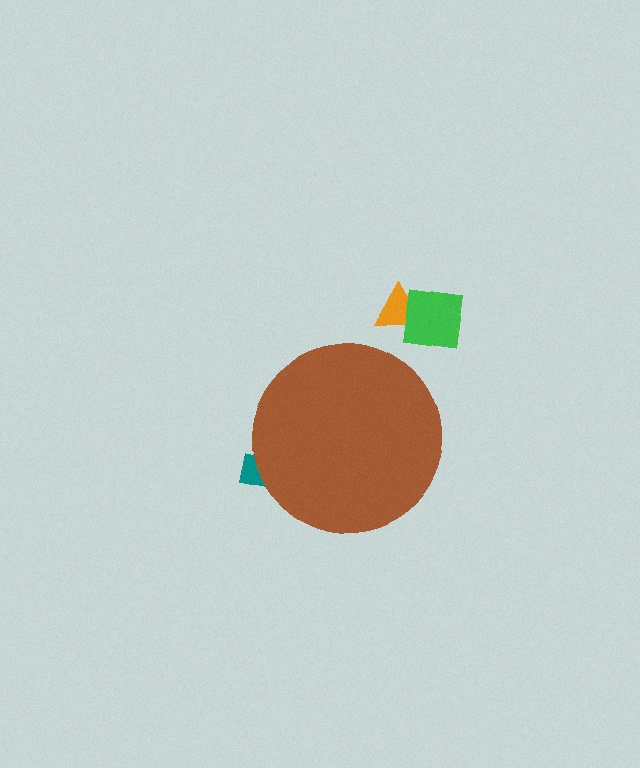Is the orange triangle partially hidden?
No, the orange triangle is fully visible.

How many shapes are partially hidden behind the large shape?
1 shape is partially hidden.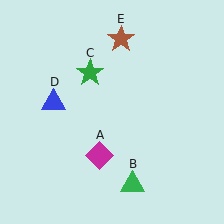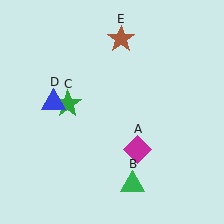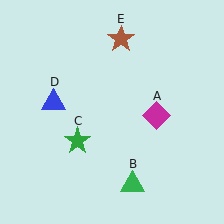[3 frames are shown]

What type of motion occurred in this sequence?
The magenta diamond (object A), green star (object C) rotated counterclockwise around the center of the scene.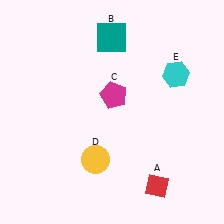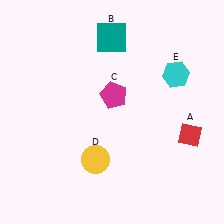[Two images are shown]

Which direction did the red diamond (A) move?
The red diamond (A) moved up.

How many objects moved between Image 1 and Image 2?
1 object moved between the two images.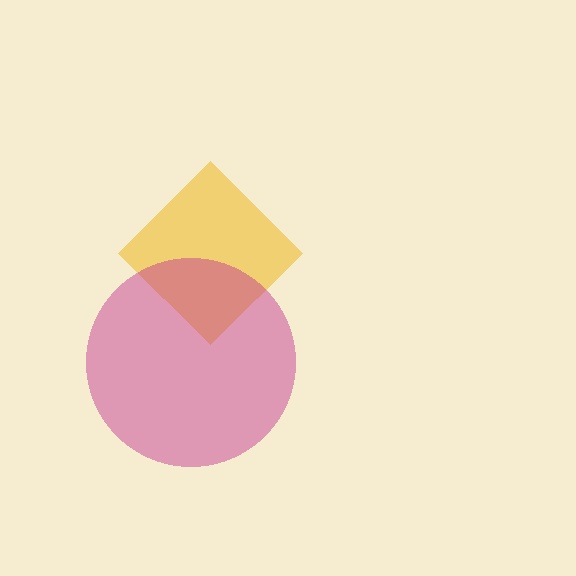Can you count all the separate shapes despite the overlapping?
Yes, there are 2 separate shapes.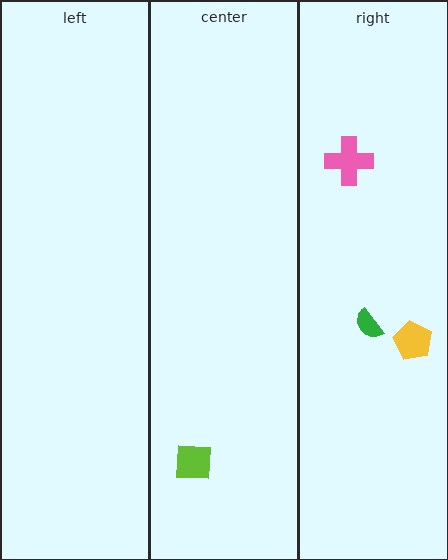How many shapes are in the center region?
1.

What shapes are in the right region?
The green semicircle, the yellow pentagon, the pink cross.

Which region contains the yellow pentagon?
The right region.